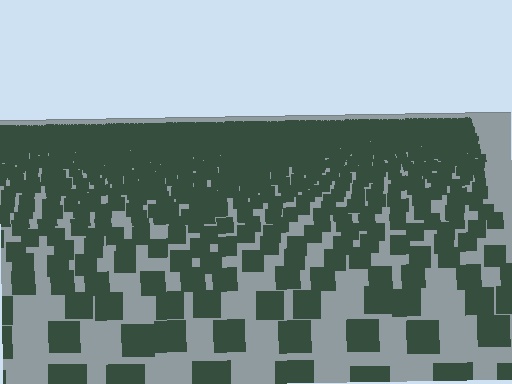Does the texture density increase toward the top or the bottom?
Density increases toward the top.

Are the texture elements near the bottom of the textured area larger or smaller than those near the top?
Larger. Near the bottom, elements are closer to the viewer and appear at a bigger on-screen size.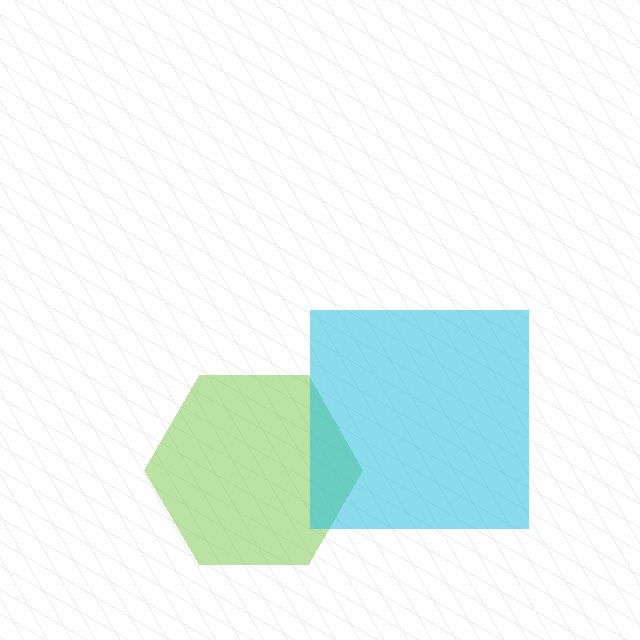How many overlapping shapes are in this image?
There are 2 overlapping shapes in the image.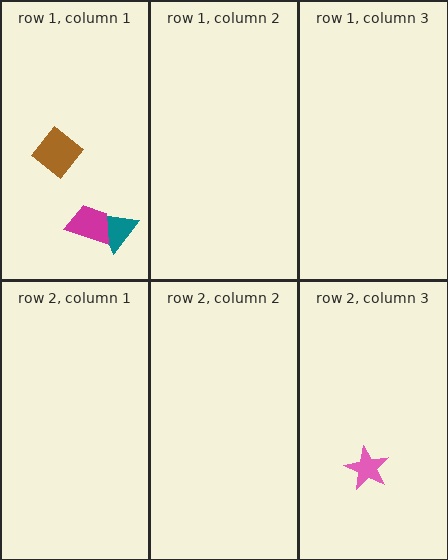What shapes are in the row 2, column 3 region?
The pink star.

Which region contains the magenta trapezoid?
The row 1, column 1 region.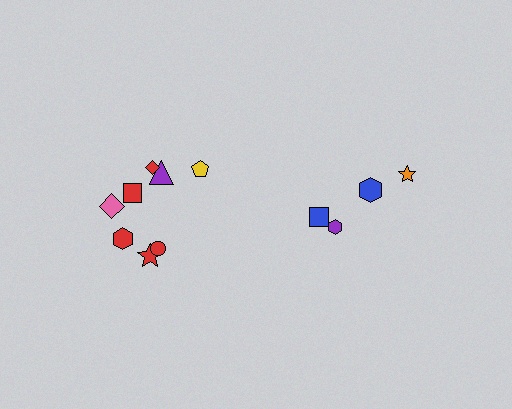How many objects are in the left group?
There are 8 objects.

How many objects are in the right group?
There are 4 objects.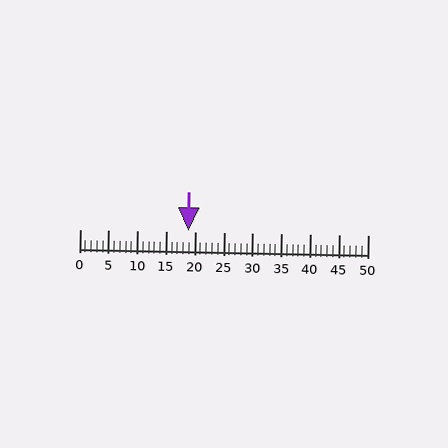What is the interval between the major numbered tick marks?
The major tick marks are spaced 5 units apart.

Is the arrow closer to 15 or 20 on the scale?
The arrow is closer to 20.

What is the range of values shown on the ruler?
The ruler shows values from 0 to 50.